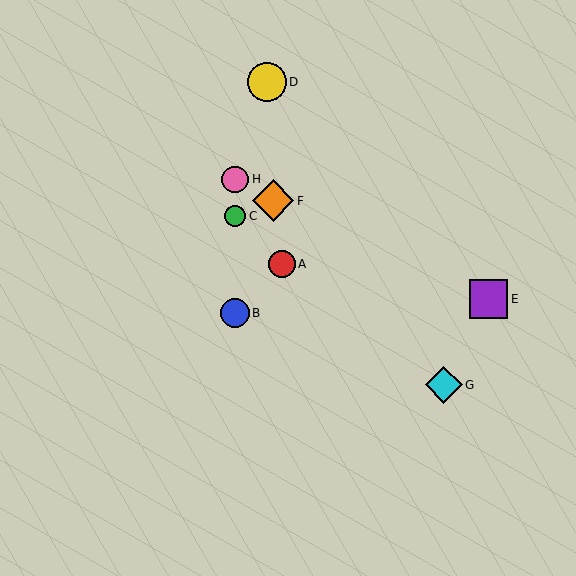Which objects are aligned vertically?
Objects B, C, H are aligned vertically.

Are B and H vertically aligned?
Yes, both are at x≈235.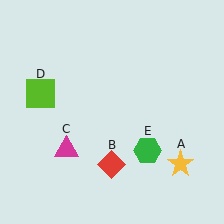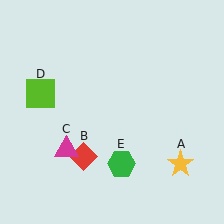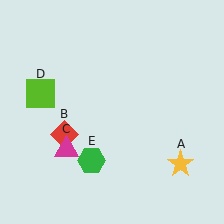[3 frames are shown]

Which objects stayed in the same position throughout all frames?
Yellow star (object A) and magenta triangle (object C) and lime square (object D) remained stationary.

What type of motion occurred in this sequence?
The red diamond (object B), green hexagon (object E) rotated clockwise around the center of the scene.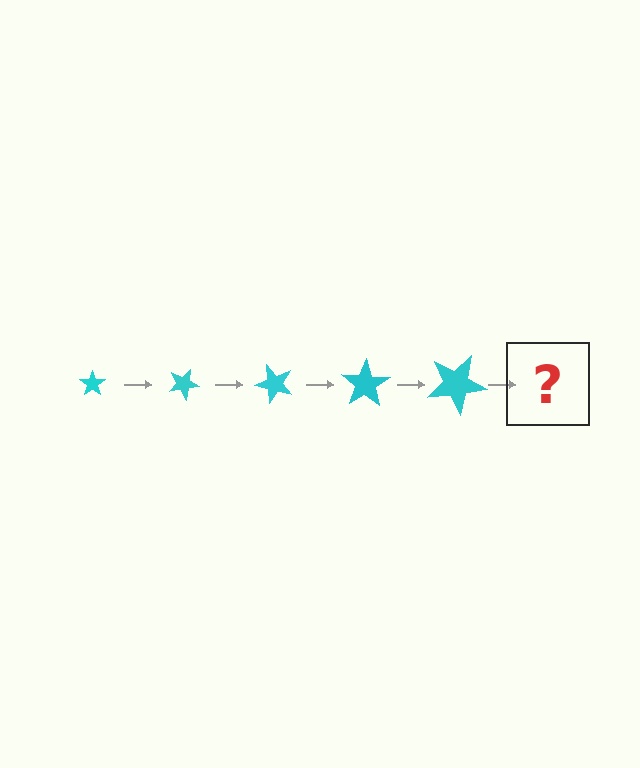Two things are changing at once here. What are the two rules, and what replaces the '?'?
The two rules are that the star grows larger each step and it rotates 25 degrees each step. The '?' should be a star, larger than the previous one and rotated 125 degrees from the start.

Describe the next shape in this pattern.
It should be a star, larger than the previous one and rotated 125 degrees from the start.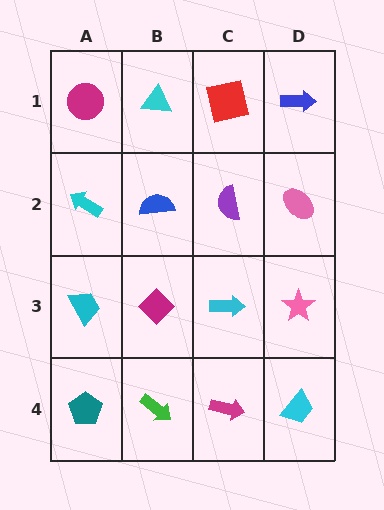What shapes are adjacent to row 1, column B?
A blue semicircle (row 2, column B), a magenta circle (row 1, column A), a red square (row 1, column C).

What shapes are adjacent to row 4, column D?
A pink star (row 3, column D), a magenta arrow (row 4, column C).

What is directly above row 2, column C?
A red square.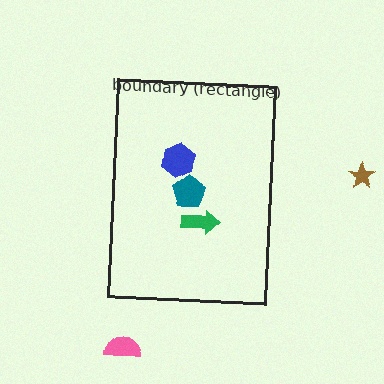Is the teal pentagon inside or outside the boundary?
Inside.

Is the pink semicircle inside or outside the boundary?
Outside.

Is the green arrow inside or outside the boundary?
Inside.